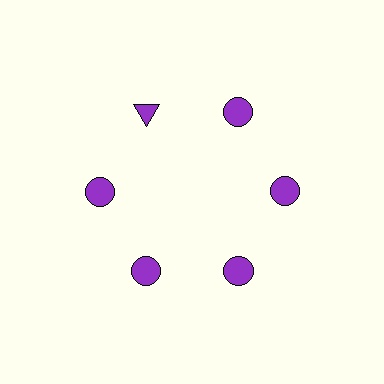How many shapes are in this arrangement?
There are 6 shapes arranged in a ring pattern.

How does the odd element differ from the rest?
It has a different shape: triangle instead of circle.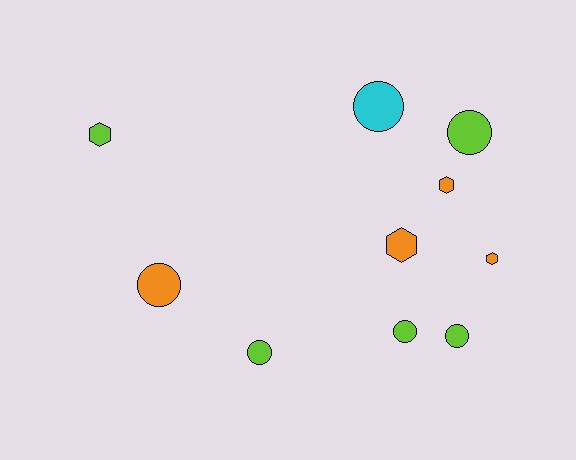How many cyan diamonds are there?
There are no cyan diamonds.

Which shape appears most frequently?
Circle, with 6 objects.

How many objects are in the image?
There are 10 objects.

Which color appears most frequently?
Lime, with 5 objects.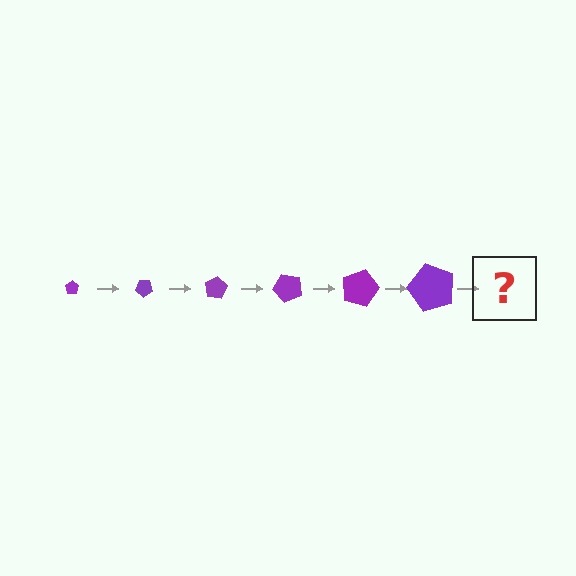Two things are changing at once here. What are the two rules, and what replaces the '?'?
The two rules are that the pentagon grows larger each step and it rotates 40 degrees each step. The '?' should be a pentagon, larger than the previous one and rotated 240 degrees from the start.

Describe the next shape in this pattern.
It should be a pentagon, larger than the previous one and rotated 240 degrees from the start.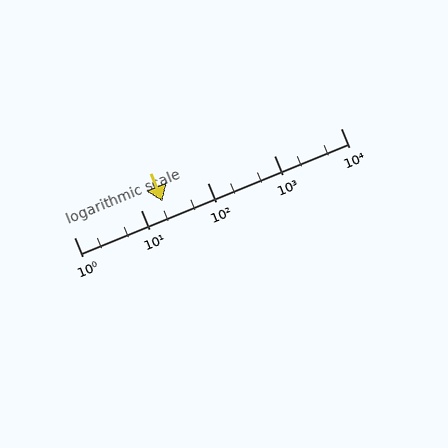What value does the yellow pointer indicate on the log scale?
The pointer indicates approximately 21.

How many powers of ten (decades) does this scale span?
The scale spans 4 decades, from 1 to 10000.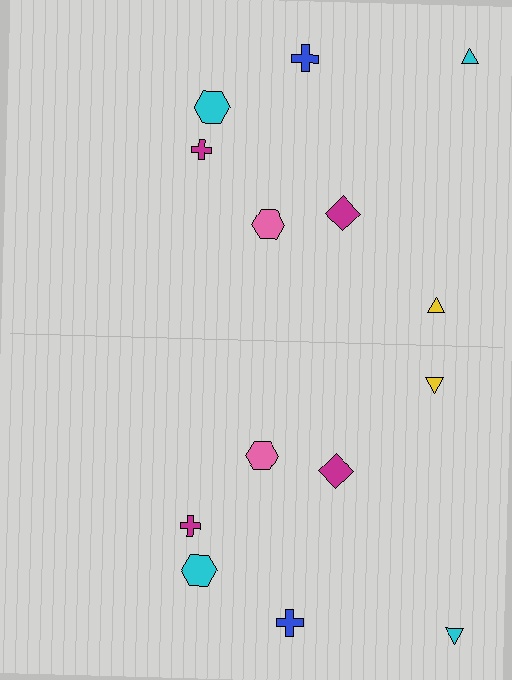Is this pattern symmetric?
Yes, this pattern has bilateral (reflection) symmetry.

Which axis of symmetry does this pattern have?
The pattern has a horizontal axis of symmetry running through the center of the image.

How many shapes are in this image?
There are 14 shapes in this image.